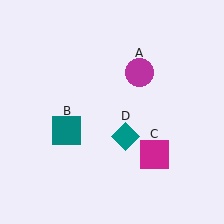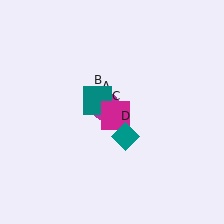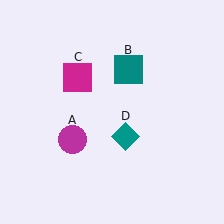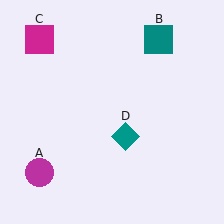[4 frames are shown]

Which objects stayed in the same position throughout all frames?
Teal diamond (object D) remained stationary.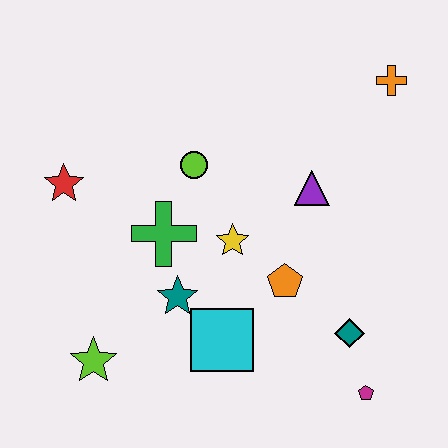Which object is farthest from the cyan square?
The orange cross is farthest from the cyan square.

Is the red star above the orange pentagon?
Yes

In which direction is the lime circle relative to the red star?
The lime circle is to the right of the red star.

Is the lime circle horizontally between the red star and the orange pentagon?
Yes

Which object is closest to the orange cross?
The purple triangle is closest to the orange cross.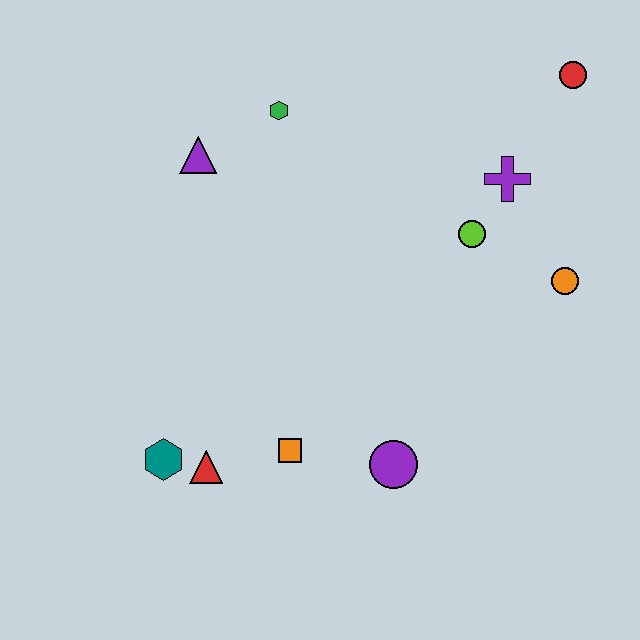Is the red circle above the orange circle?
Yes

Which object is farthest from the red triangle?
The red circle is farthest from the red triangle.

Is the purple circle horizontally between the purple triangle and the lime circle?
Yes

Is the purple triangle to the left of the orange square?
Yes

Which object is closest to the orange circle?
The lime circle is closest to the orange circle.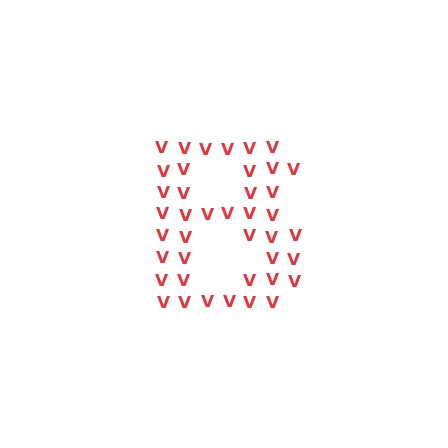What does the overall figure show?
The overall figure shows the letter B.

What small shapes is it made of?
It is made of small letter V's.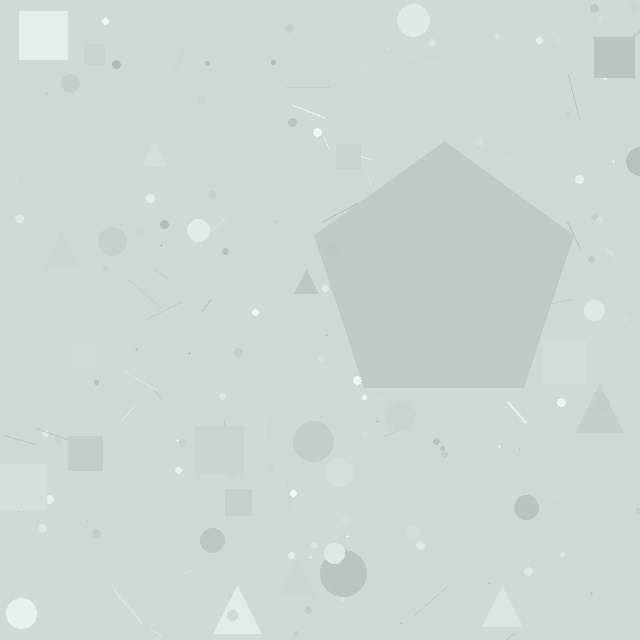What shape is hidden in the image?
A pentagon is hidden in the image.